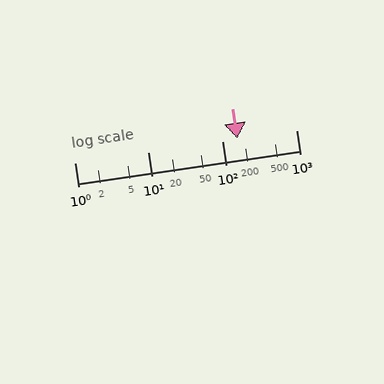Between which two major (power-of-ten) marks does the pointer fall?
The pointer is between 100 and 1000.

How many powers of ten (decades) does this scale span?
The scale spans 3 decades, from 1 to 1000.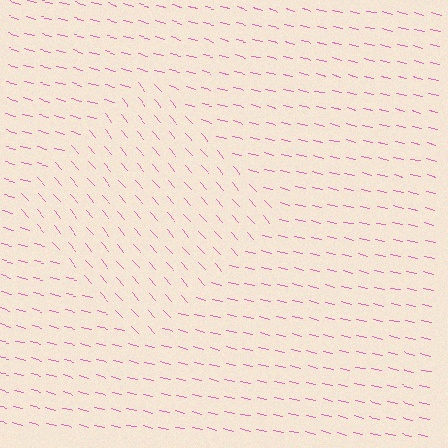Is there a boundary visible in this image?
Yes, there is a texture boundary formed by a change in line orientation.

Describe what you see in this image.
The image is filled with small pink line segments. A diamond region in the image has lines oriented differently from the surrounding lines, creating a visible texture boundary.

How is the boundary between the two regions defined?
The boundary is defined purely by a change in line orientation (approximately 36 degrees difference). All lines are the same color and thickness.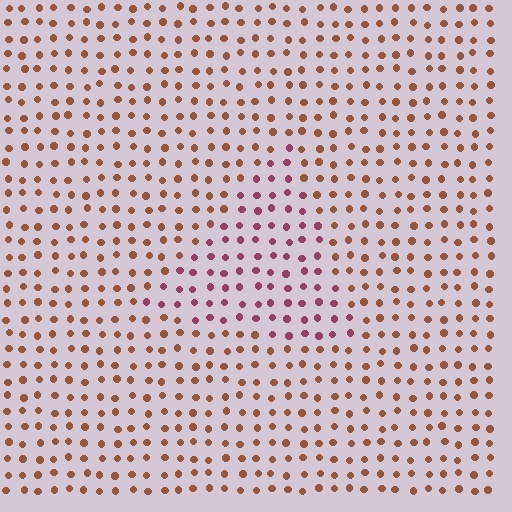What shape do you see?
I see a triangle.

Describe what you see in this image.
The image is filled with small brown elements in a uniform arrangement. A triangle-shaped region is visible where the elements are tinted to a slightly different hue, forming a subtle color boundary.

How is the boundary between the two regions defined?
The boundary is defined purely by a slight shift in hue (about 43 degrees). Spacing, size, and orientation are identical on both sides.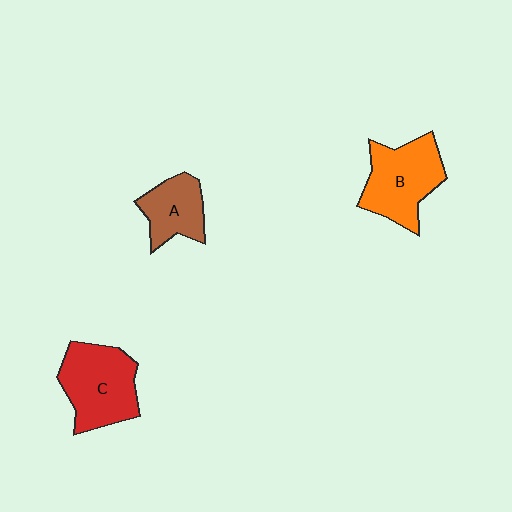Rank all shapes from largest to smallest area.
From largest to smallest: C (red), B (orange), A (brown).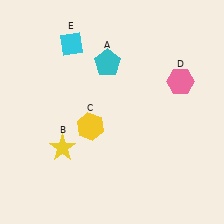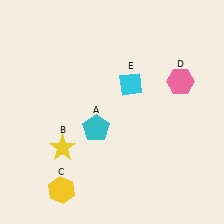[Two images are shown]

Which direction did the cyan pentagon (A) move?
The cyan pentagon (A) moved down.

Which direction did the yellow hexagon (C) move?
The yellow hexagon (C) moved down.